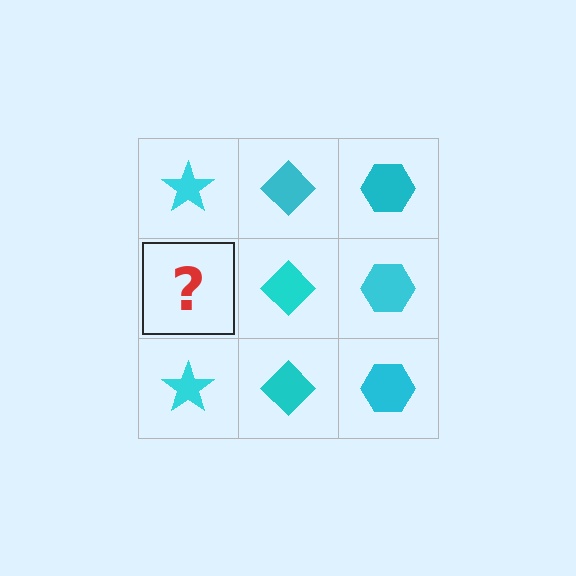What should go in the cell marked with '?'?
The missing cell should contain a cyan star.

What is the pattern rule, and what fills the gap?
The rule is that each column has a consistent shape. The gap should be filled with a cyan star.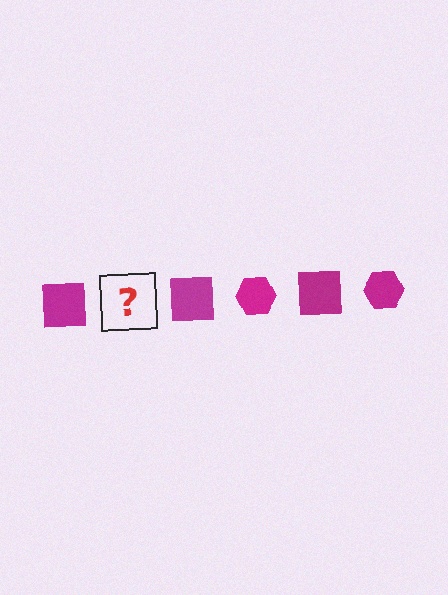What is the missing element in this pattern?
The missing element is a magenta hexagon.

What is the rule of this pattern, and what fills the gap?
The rule is that the pattern cycles through square, hexagon shapes in magenta. The gap should be filled with a magenta hexagon.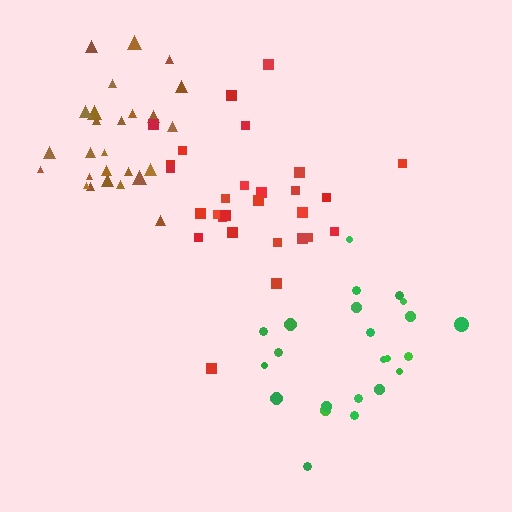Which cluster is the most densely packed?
Brown.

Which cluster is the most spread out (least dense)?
Green.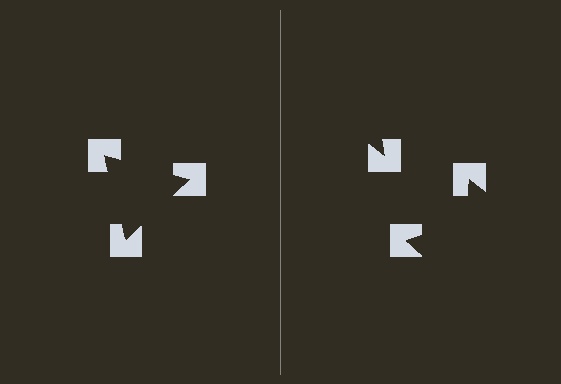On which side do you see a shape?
An illusory triangle appears on the left side. On the right side the wedge cuts are rotated, so no coherent shape forms.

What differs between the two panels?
The notched squares are positioned identically on both sides; only the wedge orientations differ. On the left they align to a triangle; on the right they are misaligned.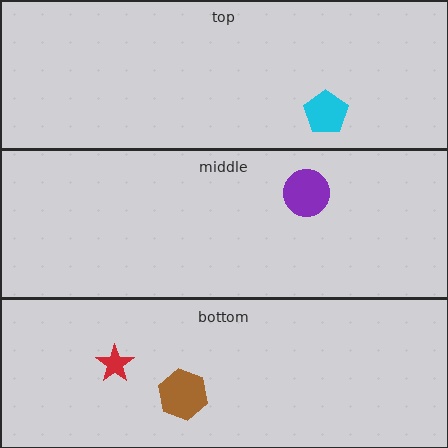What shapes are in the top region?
The cyan pentagon.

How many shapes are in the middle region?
1.